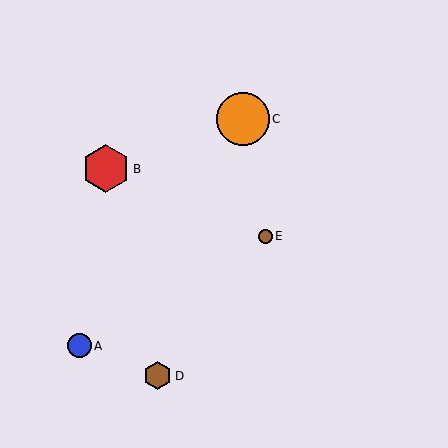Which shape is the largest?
The orange circle (labeled C) is the largest.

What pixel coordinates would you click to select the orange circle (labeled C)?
Click at (243, 119) to select the orange circle C.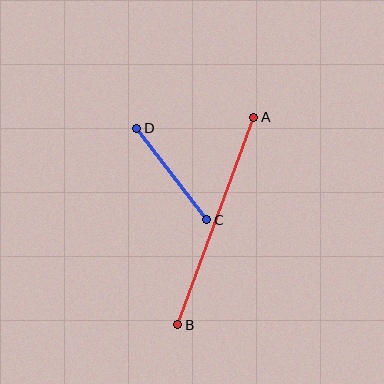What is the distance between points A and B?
The distance is approximately 221 pixels.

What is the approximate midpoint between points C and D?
The midpoint is at approximately (172, 174) pixels.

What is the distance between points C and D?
The distance is approximately 115 pixels.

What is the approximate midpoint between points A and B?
The midpoint is at approximately (216, 221) pixels.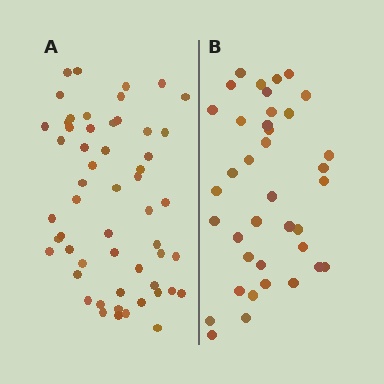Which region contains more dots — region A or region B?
Region A (the left region) has more dots.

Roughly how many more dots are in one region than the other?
Region A has approximately 15 more dots than region B.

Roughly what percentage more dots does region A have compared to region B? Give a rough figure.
About 45% more.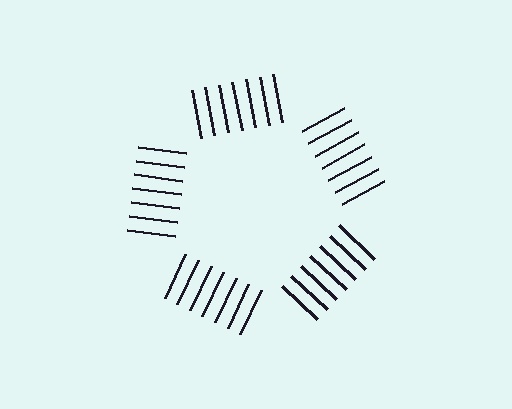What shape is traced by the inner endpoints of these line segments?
An illusory pentagon — the line segments terminate on its edges but no continuous stroke is drawn.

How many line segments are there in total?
35 — 7 along each of the 5 edges.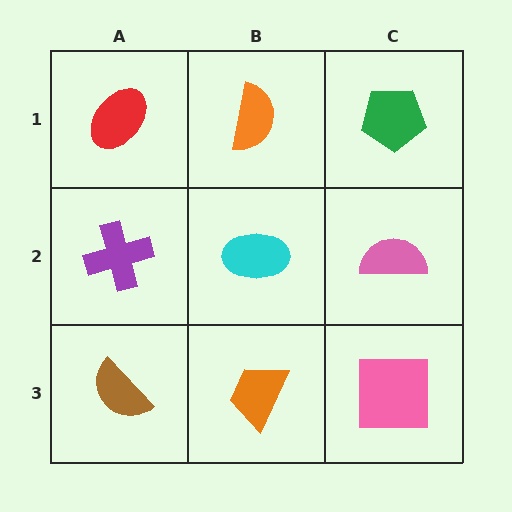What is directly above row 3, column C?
A pink semicircle.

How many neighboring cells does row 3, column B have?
3.